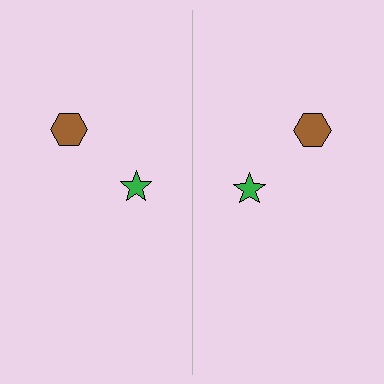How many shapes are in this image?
There are 4 shapes in this image.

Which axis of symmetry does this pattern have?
The pattern has a vertical axis of symmetry running through the center of the image.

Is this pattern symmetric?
Yes, this pattern has bilateral (reflection) symmetry.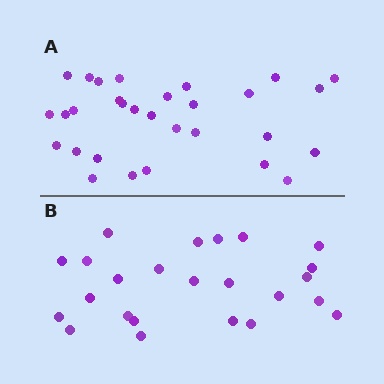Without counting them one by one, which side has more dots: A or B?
Region A (the top region) has more dots.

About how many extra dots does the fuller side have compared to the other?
Region A has about 6 more dots than region B.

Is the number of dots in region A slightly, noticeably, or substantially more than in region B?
Region A has noticeably more, but not dramatically so. The ratio is roughly 1.2 to 1.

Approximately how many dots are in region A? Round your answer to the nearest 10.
About 30 dots.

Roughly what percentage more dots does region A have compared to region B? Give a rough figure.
About 25% more.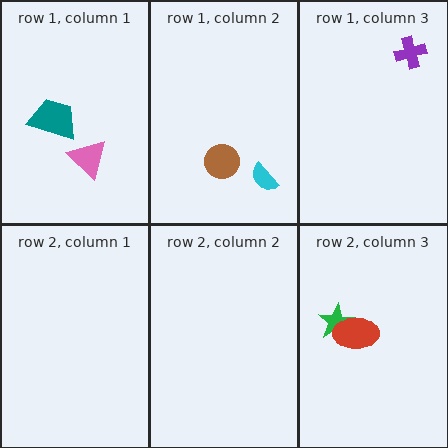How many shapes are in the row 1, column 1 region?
2.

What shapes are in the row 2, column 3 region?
The green star, the red ellipse.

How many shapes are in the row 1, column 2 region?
2.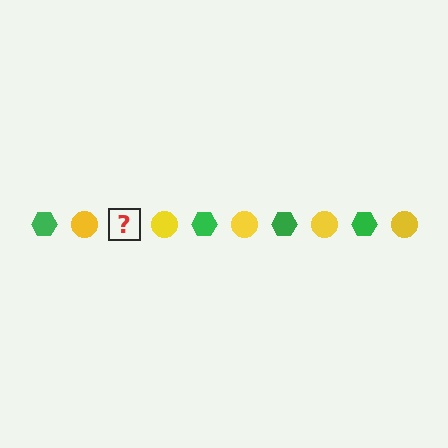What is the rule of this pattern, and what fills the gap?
The rule is that the pattern alternates between green hexagon and yellow circle. The gap should be filled with a green hexagon.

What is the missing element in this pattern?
The missing element is a green hexagon.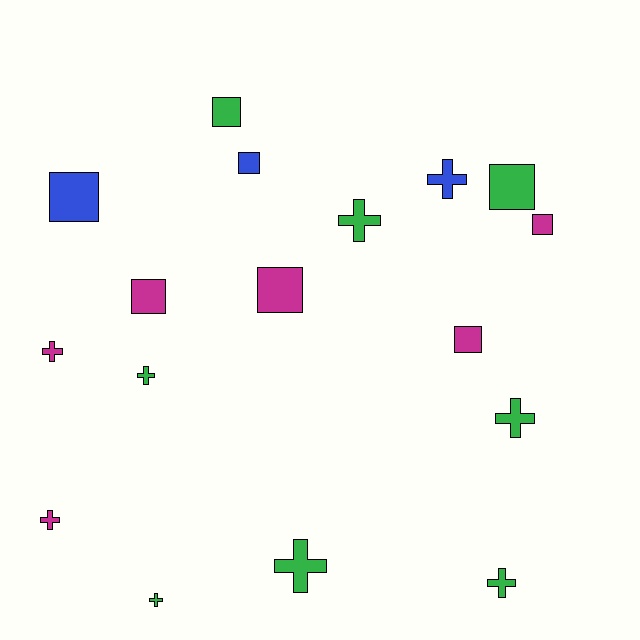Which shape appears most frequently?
Cross, with 9 objects.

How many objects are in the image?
There are 17 objects.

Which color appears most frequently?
Green, with 8 objects.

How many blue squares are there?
There are 2 blue squares.